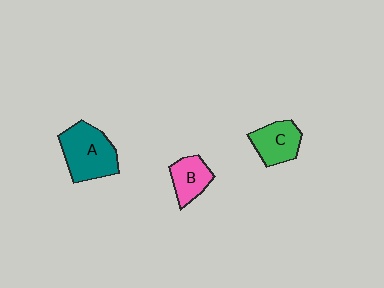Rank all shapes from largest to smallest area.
From largest to smallest: A (teal), C (green), B (pink).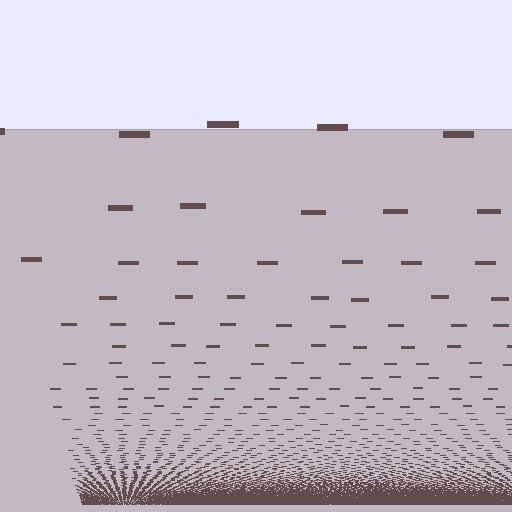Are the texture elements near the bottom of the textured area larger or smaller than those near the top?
Smaller. The gradient is inverted — elements near the bottom are smaller and denser.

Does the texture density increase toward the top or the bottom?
Density increases toward the bottom.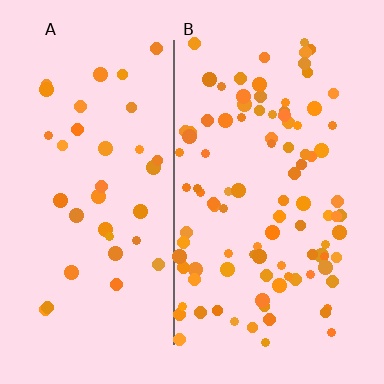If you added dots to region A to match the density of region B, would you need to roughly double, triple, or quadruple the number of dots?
Approximately triple.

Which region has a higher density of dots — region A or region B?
B (the right).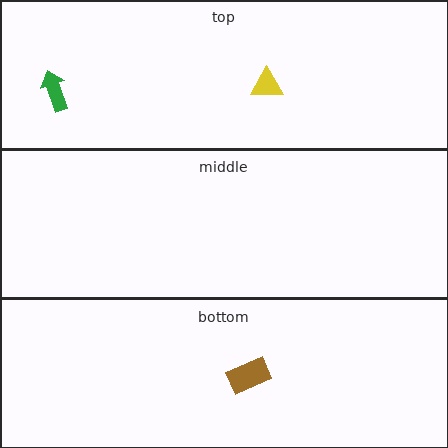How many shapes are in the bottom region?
1.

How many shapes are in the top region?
2.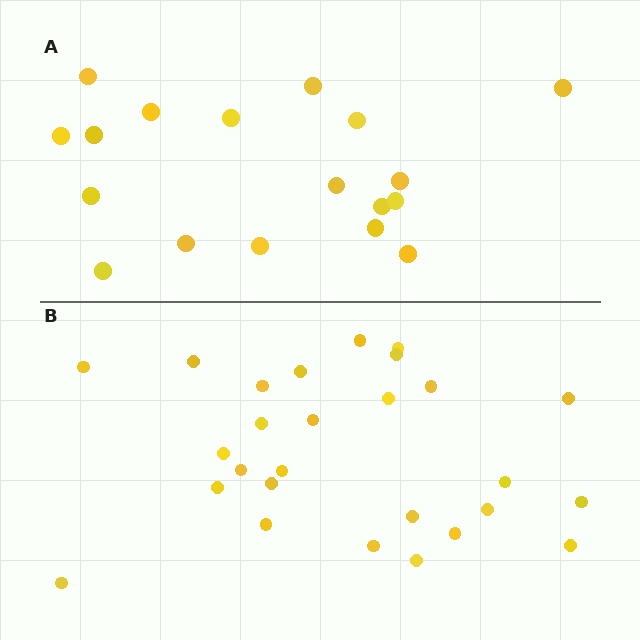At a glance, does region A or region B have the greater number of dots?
Region B (the bottom region) has more dots.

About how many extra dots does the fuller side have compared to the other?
Region B has roughly 8 or so more dots than region A.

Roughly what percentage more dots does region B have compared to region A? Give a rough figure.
About 50% more.